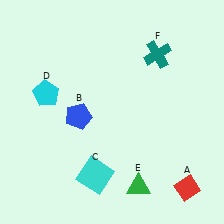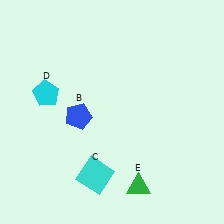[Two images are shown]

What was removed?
The teal cross (F), the red diamond (A) were removed in Image 2.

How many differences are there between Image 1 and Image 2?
There are 2 differences between the two images.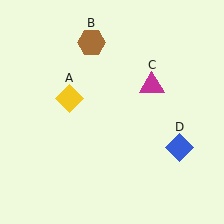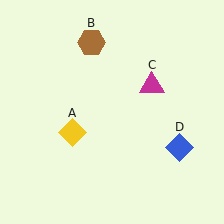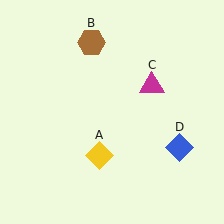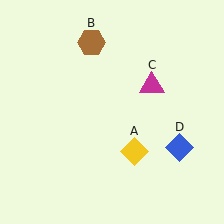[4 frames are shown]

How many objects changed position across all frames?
1 object changed position: yellow diamond (object A).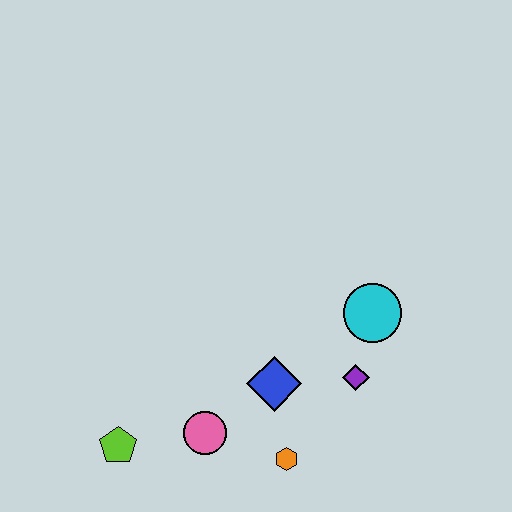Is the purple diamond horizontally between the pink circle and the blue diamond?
No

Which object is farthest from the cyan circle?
The lime pentagon is farthest from the cyan circle.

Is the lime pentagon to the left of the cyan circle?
Yes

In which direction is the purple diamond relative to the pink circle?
The purple diamond is to the right of the pink circle.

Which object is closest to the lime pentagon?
The pink circle is closest to the lime pentagon.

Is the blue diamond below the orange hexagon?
No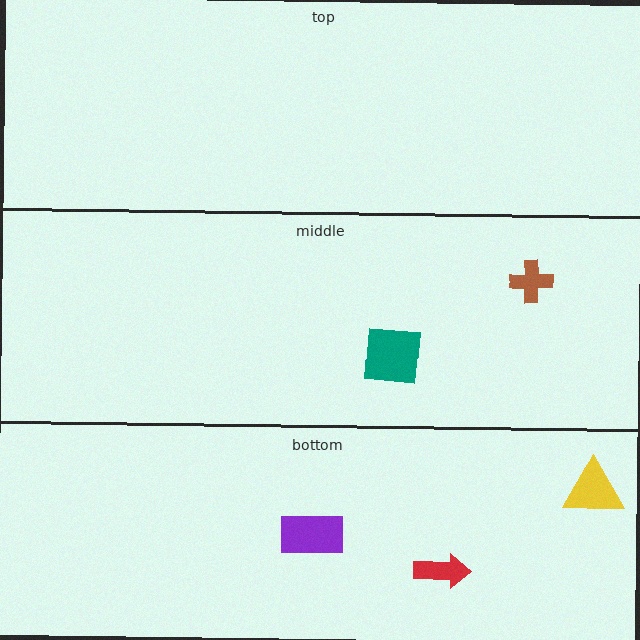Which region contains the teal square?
The middle region.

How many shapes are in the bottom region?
3.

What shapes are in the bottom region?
The purple rectangle, the yellow triangle, the red arrow.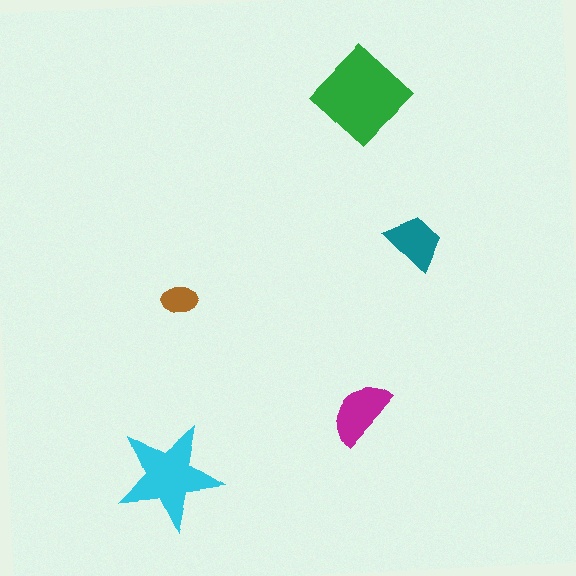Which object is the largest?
The green diamond.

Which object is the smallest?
The brown ellipse.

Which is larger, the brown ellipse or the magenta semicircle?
The magenta semicircle.